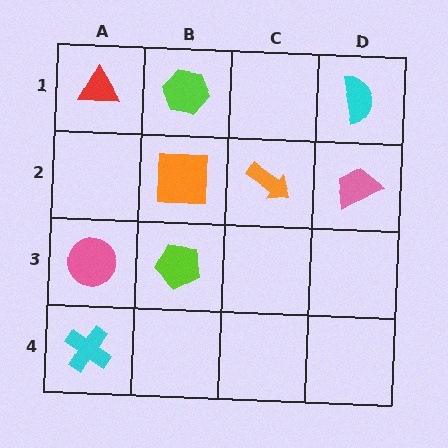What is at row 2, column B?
An orange square.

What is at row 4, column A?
A cyan cross.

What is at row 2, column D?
A pink trapezoid.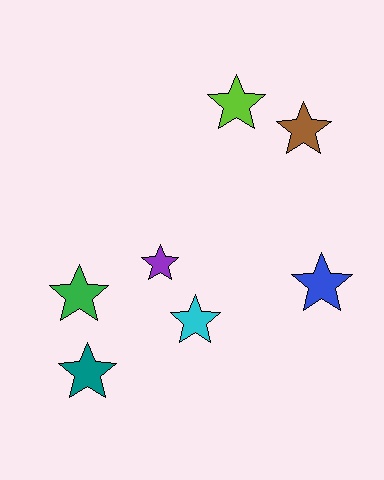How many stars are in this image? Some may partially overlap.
There are 7 stars.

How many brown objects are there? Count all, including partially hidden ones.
There is 1 brown object.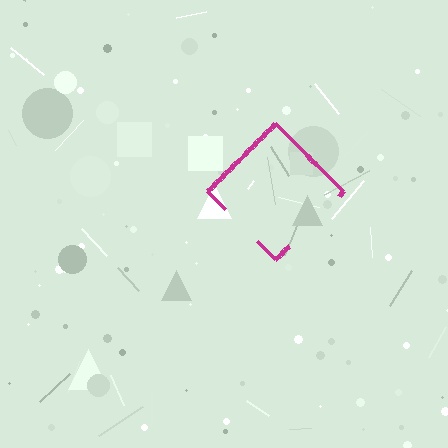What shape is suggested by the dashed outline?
The dashed outline suggests a diamond.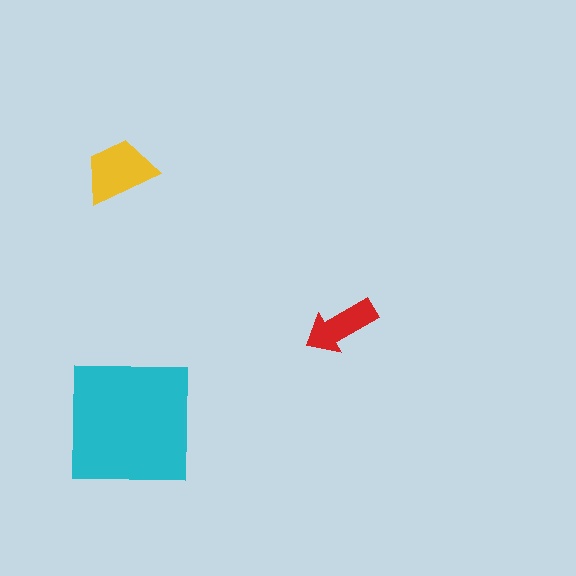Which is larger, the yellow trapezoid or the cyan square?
The cyan square.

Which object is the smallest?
The red arrow.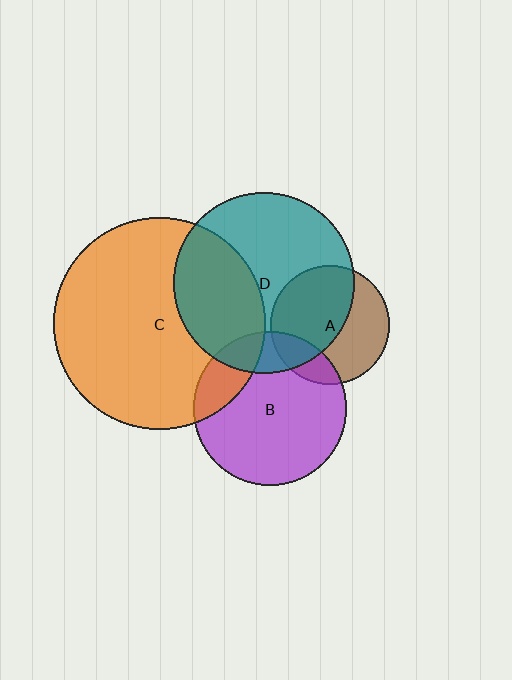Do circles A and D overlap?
Yes.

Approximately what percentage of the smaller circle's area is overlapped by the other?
Approximately 55%.